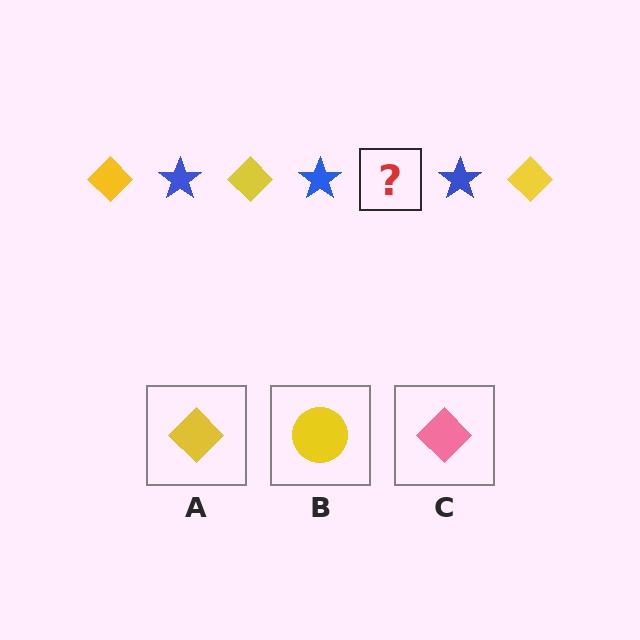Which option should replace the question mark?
Option A.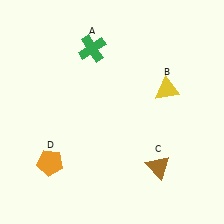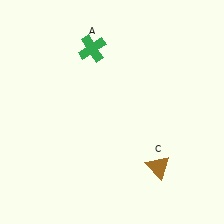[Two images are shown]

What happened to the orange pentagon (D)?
The orange pentagon (D) was removed in Image 2. It was in the bottom-left area of Image 1.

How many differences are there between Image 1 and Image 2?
There are 2 differences between the two images.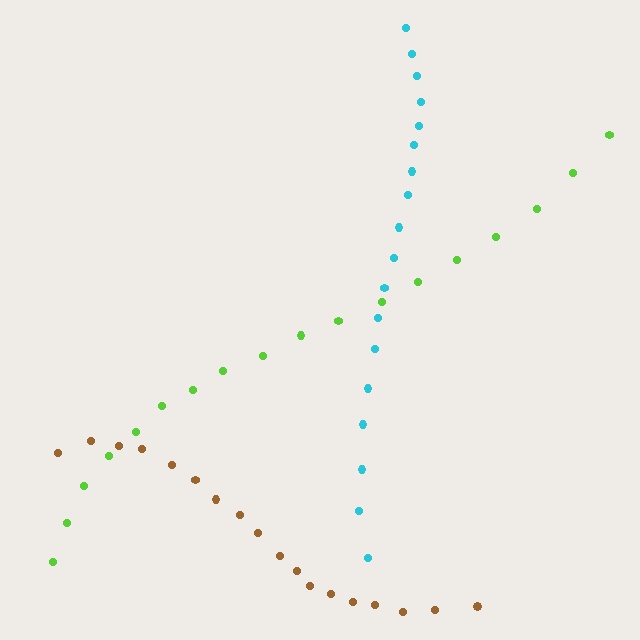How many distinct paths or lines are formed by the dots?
There are 3 distinct paths.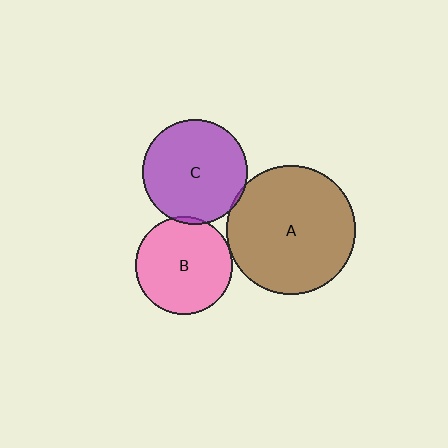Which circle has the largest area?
Circle A (brown).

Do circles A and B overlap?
Yes.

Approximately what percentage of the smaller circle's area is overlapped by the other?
Approximately 5%.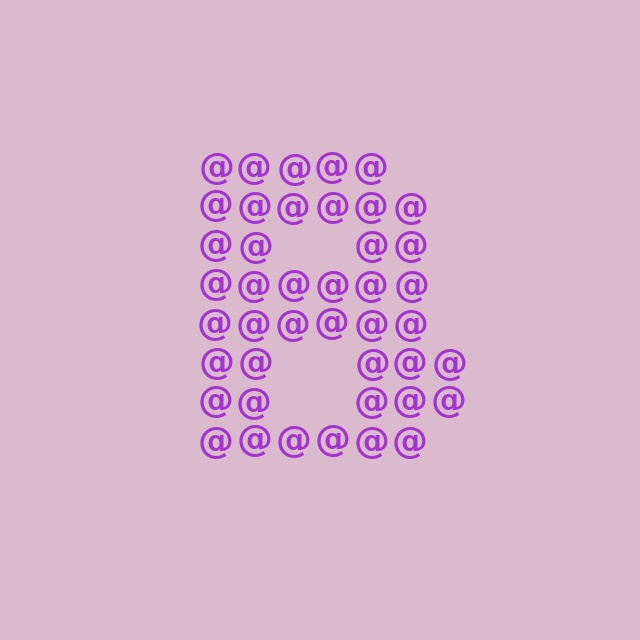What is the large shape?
The large shape is the letter B.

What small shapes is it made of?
It is made of small at signs.